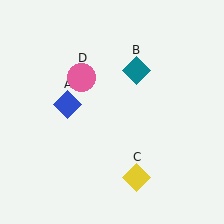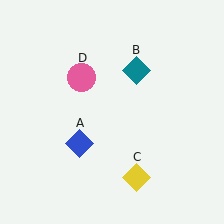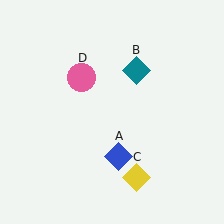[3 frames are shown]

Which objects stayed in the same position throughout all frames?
Teal diamond (object B) and yellow diamond (object C) and pink circle (object D) remained stationary.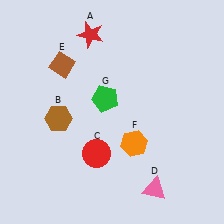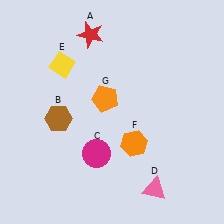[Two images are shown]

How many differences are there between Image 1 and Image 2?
There are 3 differences between the two images.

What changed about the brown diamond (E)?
In Image 1, E is brown. In Image 2, it changed to yellow.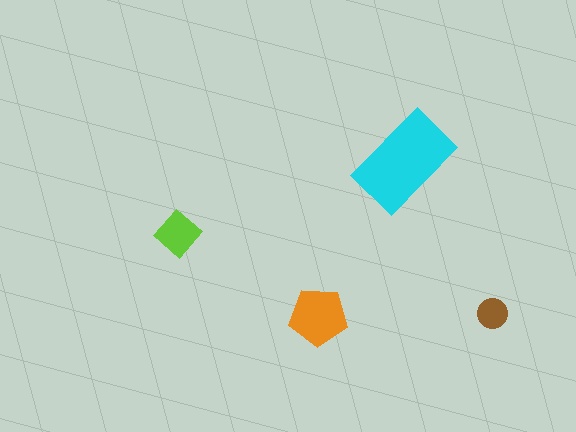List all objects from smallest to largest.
The brown circle, the lime diamond, the orange pentagon, the cyan rectangle.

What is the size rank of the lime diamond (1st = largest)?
3rd.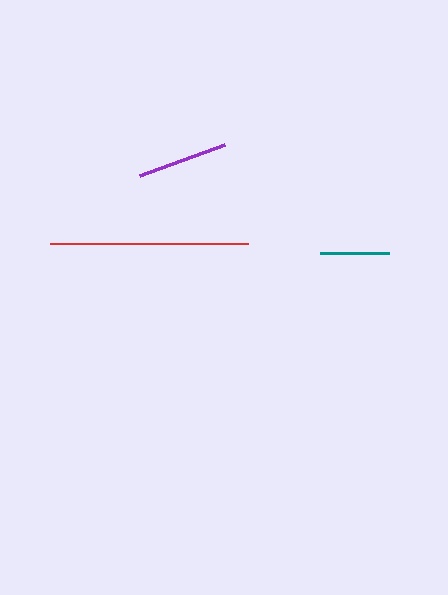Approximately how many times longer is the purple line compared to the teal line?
The purple line is approximately 1.3 times the length of the teal line.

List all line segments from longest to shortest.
From longest to shortest: red, purple, teal.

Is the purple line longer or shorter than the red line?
The red line is longer than the purple line.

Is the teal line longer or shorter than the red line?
The red line is longer than the teal line.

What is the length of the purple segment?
The purple segment is approximately 91 pixels long.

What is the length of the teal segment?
The teal segment is approximately 69 pixels long.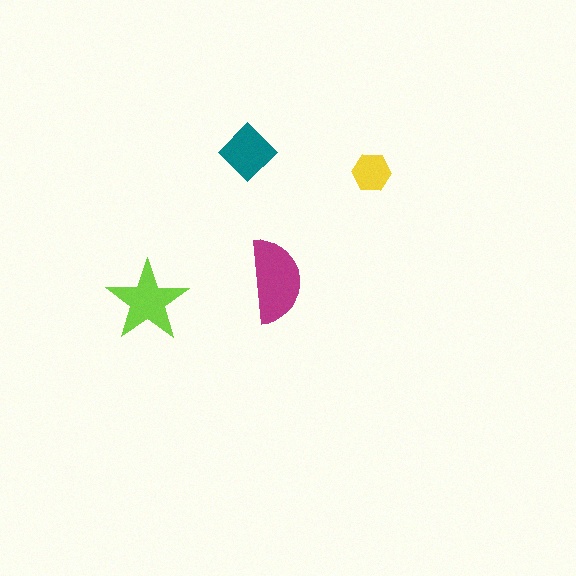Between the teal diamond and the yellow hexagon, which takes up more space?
The teal diamond.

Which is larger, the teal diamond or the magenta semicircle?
The magenta semicircle.